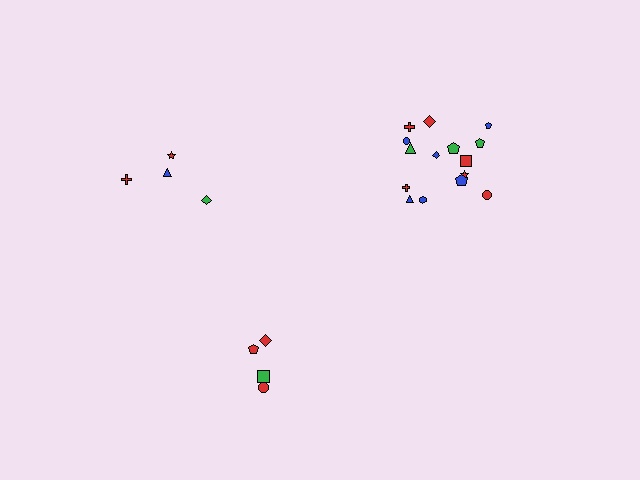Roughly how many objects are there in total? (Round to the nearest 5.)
Roughly 25 objects in total.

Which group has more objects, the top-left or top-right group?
The top-right group.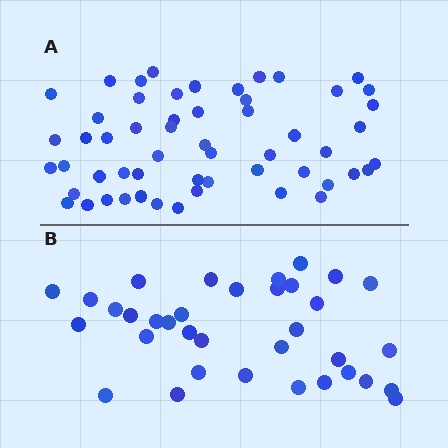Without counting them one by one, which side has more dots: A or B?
Region A (the top region) has more dots.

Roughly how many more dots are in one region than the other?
Region A has approximately 20 more dots than region B.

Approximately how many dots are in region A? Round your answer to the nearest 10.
About 60 dots. (The exact count is 55, which rounds to 60.)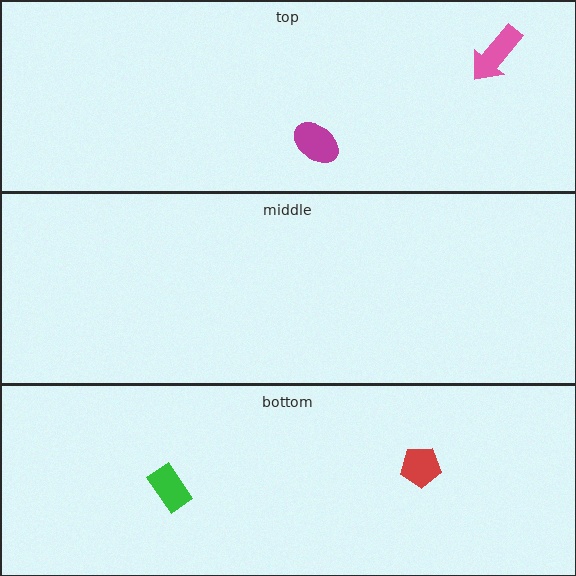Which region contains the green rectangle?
The bottom region.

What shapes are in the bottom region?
The green rectangle, the red pentagon.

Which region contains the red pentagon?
The bottom region.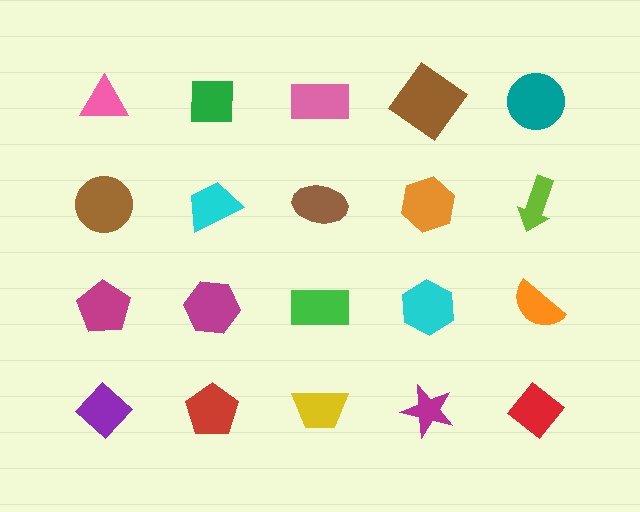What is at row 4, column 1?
A purple diamond.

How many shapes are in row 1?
5 shapes.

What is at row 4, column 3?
A yellow trapezoid.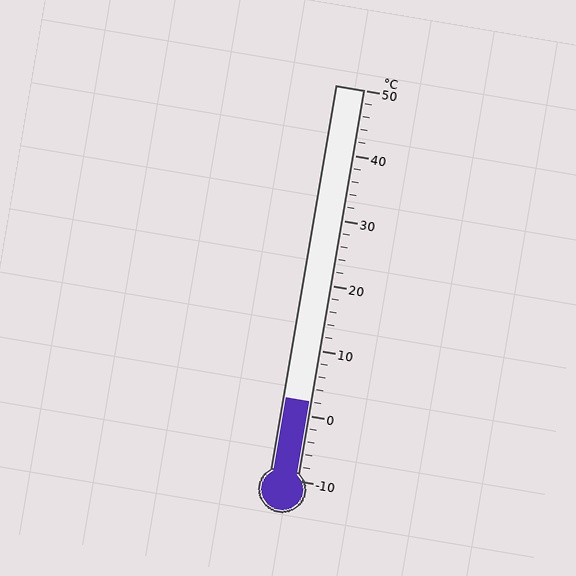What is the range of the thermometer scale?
The thermometer scale ranges from -10°C to 50°C.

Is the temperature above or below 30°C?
The temperature is below 30°C.